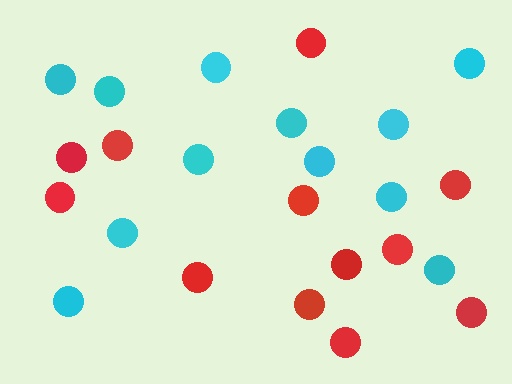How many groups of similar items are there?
There are 2 groups: one group of cyan circles (12) and one group of red circles (12).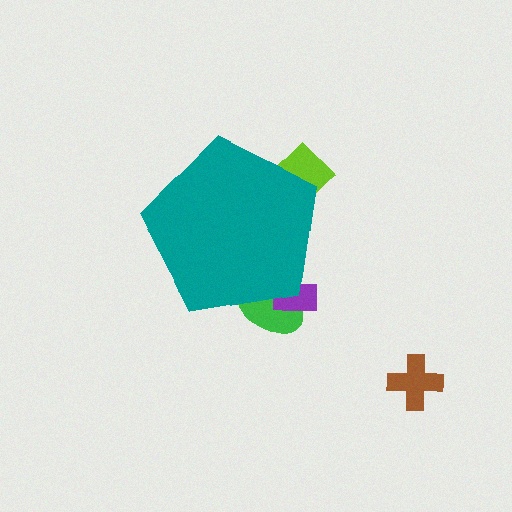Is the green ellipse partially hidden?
Yes, the green ellipse is partially hidden behind the teal pentagon.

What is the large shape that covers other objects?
A teal pentagon.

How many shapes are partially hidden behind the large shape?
3 shapes are partially hidden.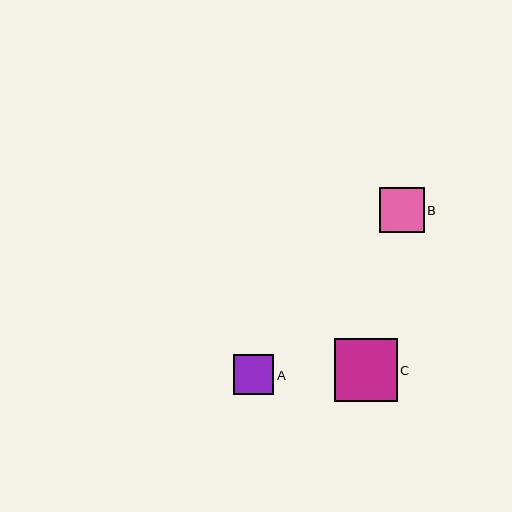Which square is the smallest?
Square A is the smallest with a size of approximately 40 pixels.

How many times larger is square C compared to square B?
Square C is approximately 1.4 times the size of square B.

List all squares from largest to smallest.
From largest to smallest: C, B, A.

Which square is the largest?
Square C is the largest with a size of approximately 63 pixels.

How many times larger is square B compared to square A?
Square B is approximately 1.1 times the size of square A.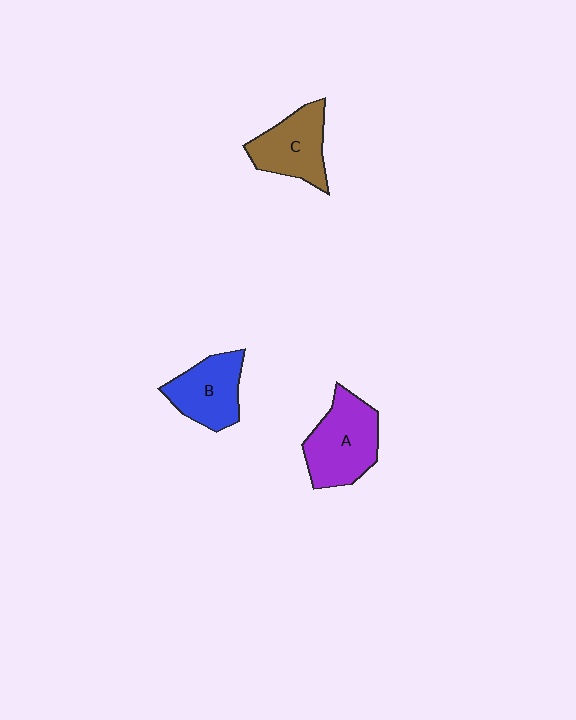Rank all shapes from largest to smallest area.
From largest to smallest: A (purple), C (brown), B (blue).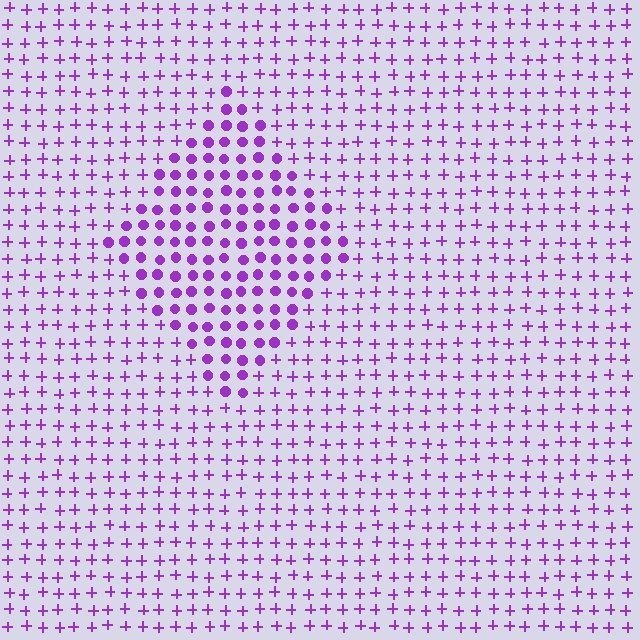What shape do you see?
I see a diamond.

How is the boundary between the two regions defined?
The boundary is defined by a change in element shape: circles inside vs. plus signs outside. All elements share the same color and spacing.